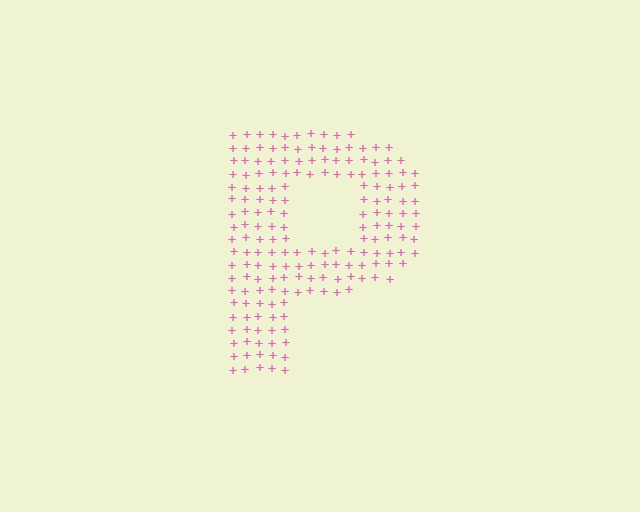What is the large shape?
The large shape is the letter P.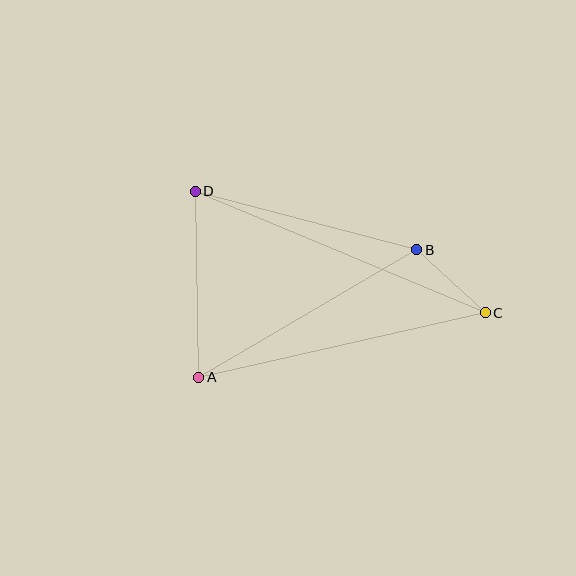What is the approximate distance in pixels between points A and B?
The distance between A and B is approximately 253 pixels.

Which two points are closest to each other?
Points B and C are closest to each other.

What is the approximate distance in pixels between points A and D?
The distance between A and D is approximately 186 pixels.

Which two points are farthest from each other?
Points C and D are farthest from each other.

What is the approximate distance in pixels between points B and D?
The distance between B and D is approximately 229 pixels.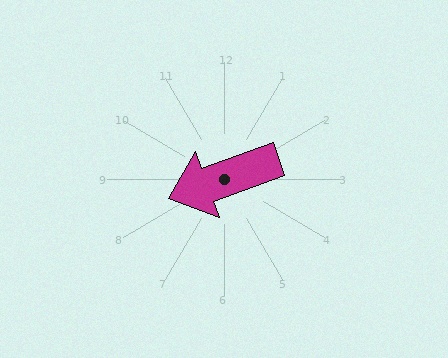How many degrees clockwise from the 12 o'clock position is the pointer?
Approximately 250 degrees.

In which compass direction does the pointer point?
West.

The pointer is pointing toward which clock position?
Roughly 8 o'clock.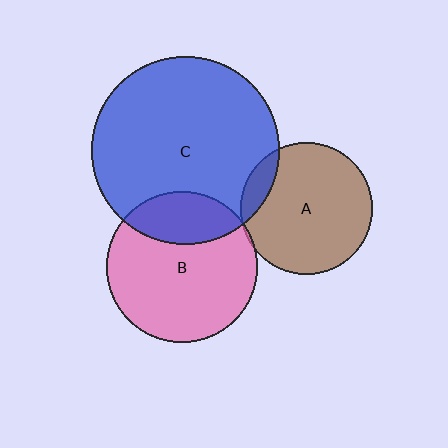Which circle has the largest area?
Circle C (blue).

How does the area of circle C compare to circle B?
Approximately 1.5 times.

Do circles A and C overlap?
Yes.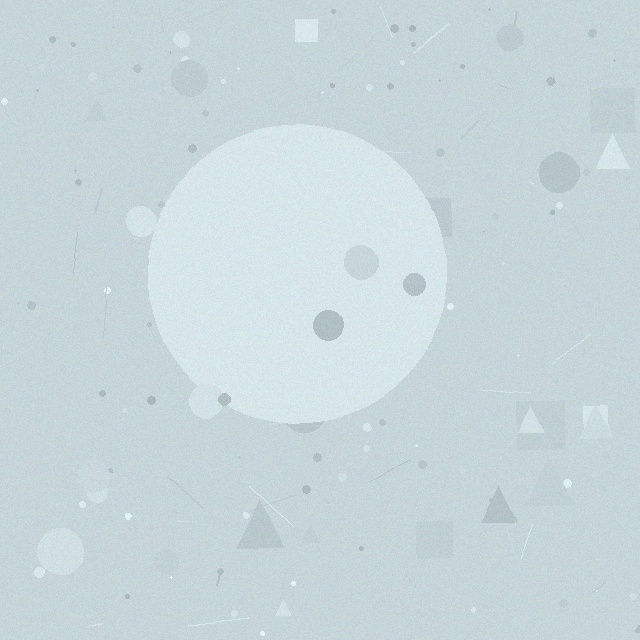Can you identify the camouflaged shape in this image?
The camouflaged shape is a circle.